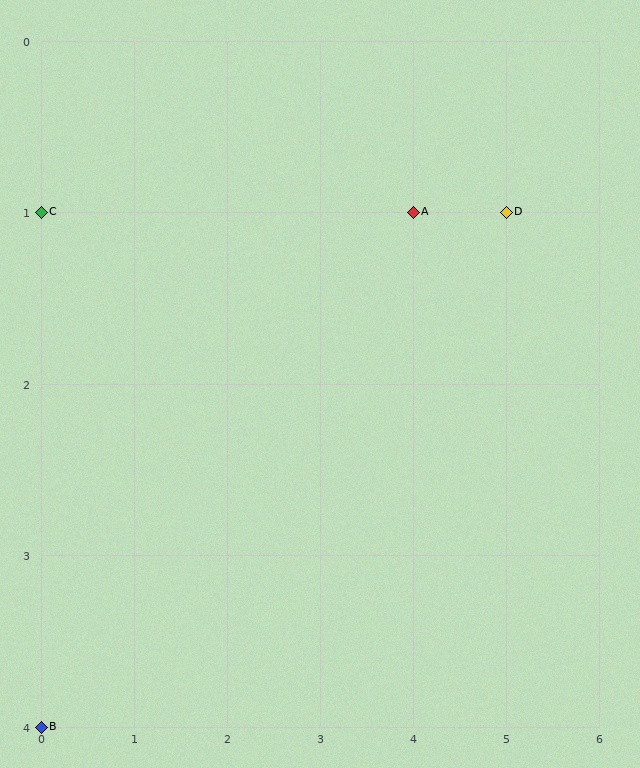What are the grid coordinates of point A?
Point A is at grid coordinates (4, 1).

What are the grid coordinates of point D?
Point D is at grid coordinates (5, 1).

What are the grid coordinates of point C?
Point C is at grid coordinates (0, 1).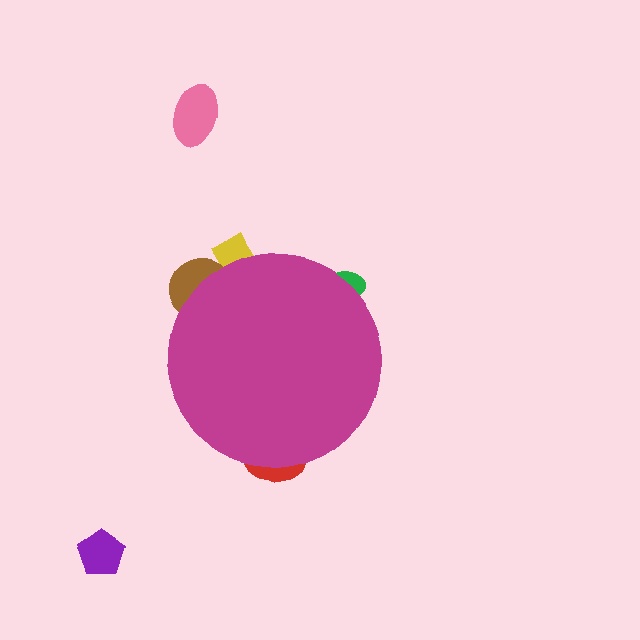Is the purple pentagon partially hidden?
No, the purple pentagon is fully visible.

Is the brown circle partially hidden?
Yes, the brown circle is partially hidden behind the magenta circle.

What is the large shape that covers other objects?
A magenta circle.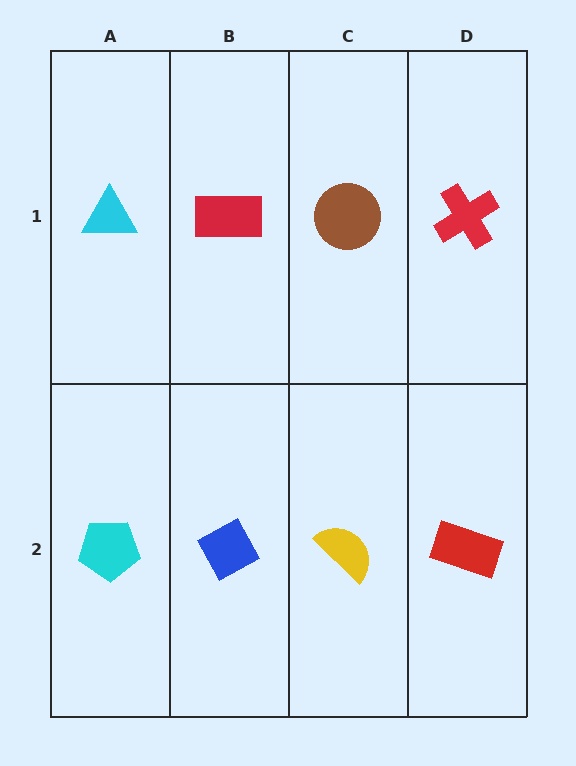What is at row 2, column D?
A red rectangle.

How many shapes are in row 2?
4 shapes.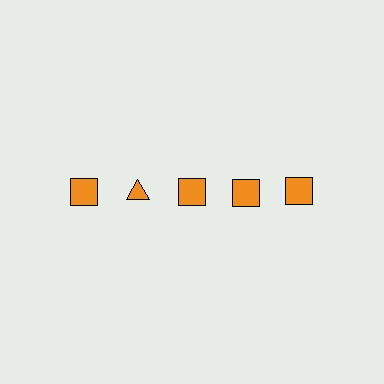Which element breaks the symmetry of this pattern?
The orange triangle in the top row, second from left column breaks the symmetry. All other shapes are orange squares.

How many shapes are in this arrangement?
There are 5 shapes arranged in a grid pattern.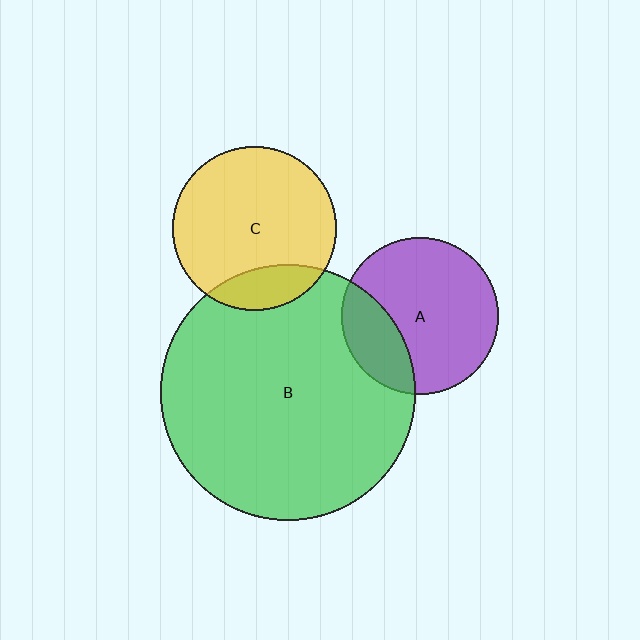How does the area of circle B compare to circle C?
Approximately 2.4 times.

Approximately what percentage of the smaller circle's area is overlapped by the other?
Approximately 25%.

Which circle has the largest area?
Circle B (green).